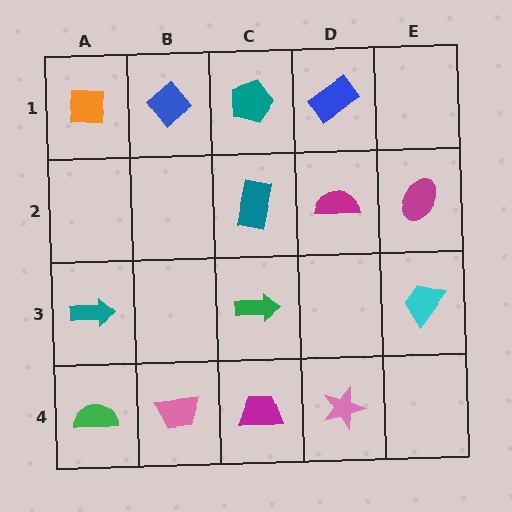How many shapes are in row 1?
4 shapes.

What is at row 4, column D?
A pink star.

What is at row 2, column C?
A teal rectangle.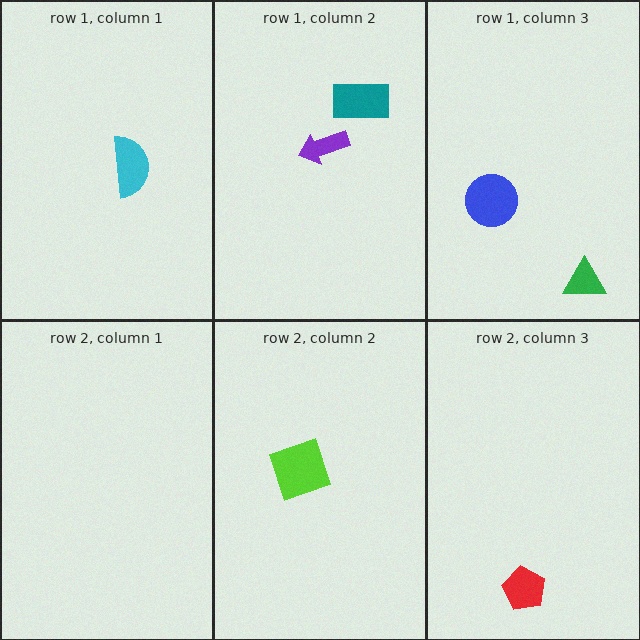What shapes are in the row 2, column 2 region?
The lime diamond.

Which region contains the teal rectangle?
The row 1, column 2 region.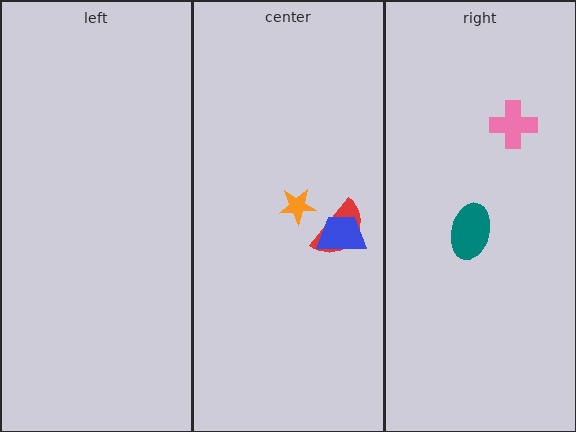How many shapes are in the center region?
3.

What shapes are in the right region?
The teal ellipse, the pink cross.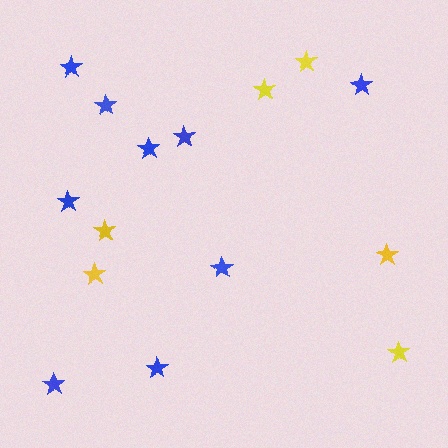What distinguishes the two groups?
There are 2 groups: one group of yellow stars (6) and one group of blue stars (9).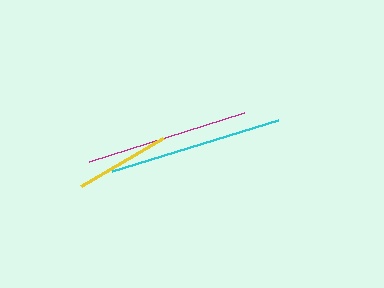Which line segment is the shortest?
The yellow line is the shortest at approximately 96 pixels.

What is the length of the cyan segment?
The cyan segment is approximately 174 pixels long.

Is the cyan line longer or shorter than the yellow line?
The cyan line is longer than the yellow line.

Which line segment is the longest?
The cyan line is the longest at approximately 174 pixels.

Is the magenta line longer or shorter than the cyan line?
The cyan line is longer than the magenta line.